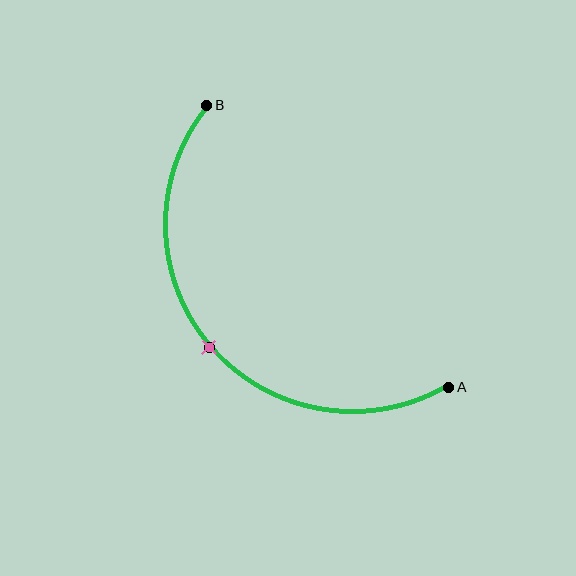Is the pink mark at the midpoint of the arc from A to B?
Yes. The pink mark lies on the arc at equal arc-length from both A and B — it is the arc midpoint.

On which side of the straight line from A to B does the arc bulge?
The arc bulges below and to the left of the straight line connecting A and B.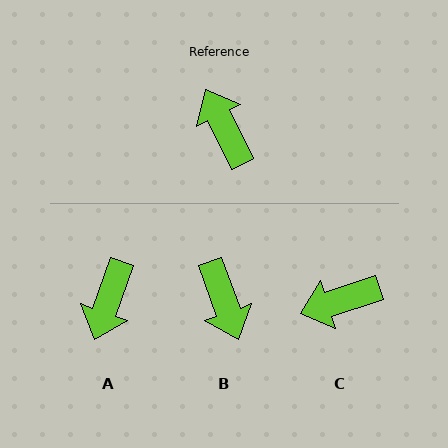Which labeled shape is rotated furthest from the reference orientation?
B, about 174 degrees away.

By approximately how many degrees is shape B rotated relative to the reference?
Approximately 174 degrees counter-clockwise.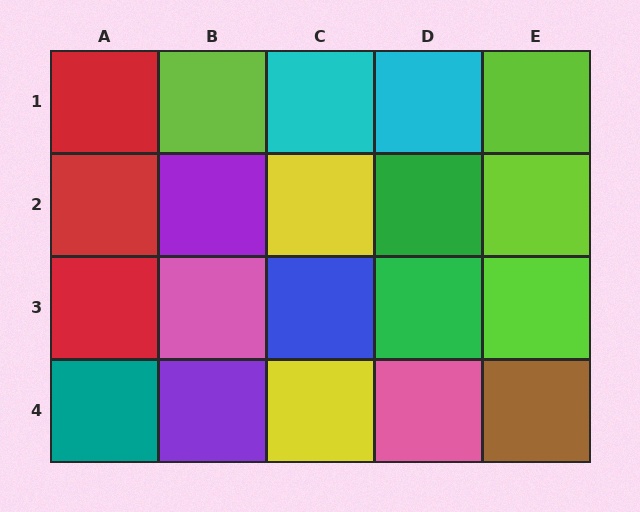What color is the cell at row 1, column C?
Cyan.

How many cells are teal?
1 cell is teal.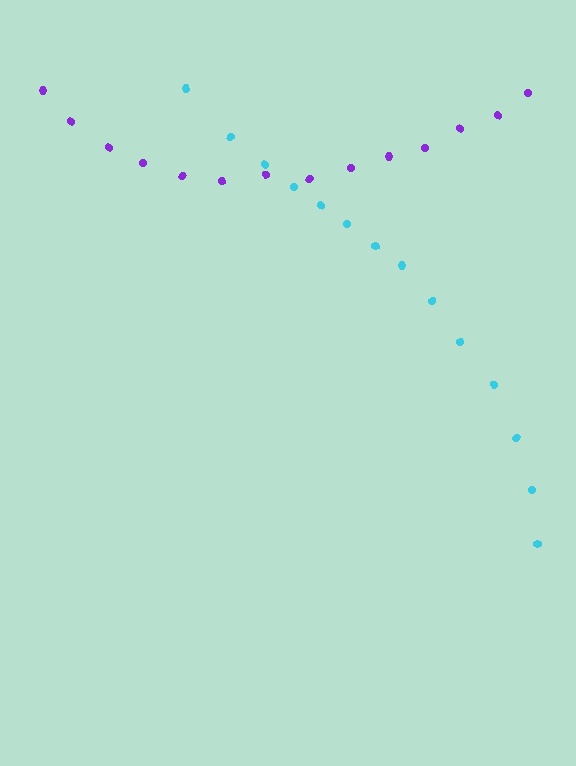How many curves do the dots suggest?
There are 2 distinct paths.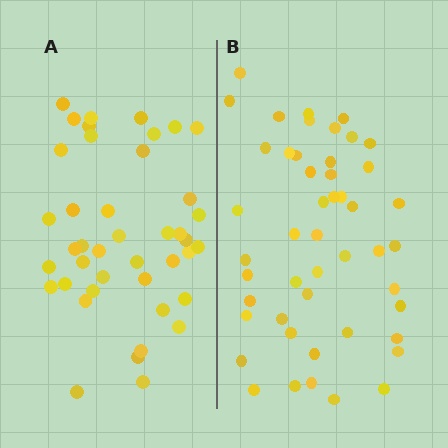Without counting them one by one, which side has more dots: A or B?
Region B (the right region) has more dots.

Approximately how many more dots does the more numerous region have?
Region B has about 6 more dots than region A.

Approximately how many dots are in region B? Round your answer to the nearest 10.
About 50 dots. (The exact count is 48, which rounds to 50.)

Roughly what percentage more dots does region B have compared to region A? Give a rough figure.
About 15% more.